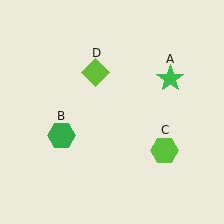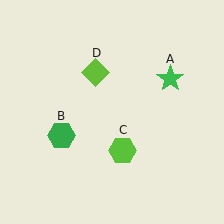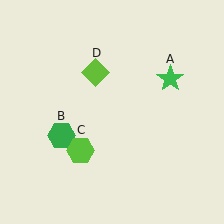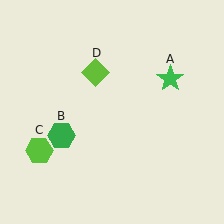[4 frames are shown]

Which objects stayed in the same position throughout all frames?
Green star (object A) and green hexagon (object B) and lime diamond (object D) remained stationary.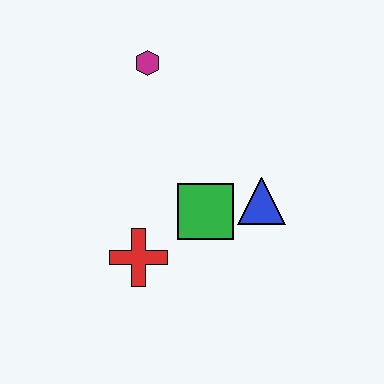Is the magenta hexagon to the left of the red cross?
No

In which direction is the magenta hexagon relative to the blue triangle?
The magenta hexagon is above the blue triangle.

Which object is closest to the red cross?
The green square is closest to the red cross.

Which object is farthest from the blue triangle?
The magenta hexagon is farthest from the blue triangle.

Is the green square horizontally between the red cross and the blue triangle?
Yes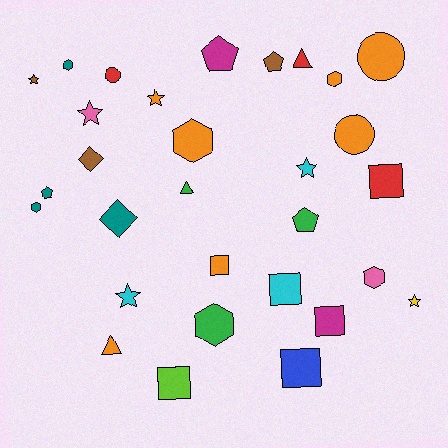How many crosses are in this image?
There are no crosses.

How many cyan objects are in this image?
There are 3 cyan objects.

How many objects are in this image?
There are 30 objects.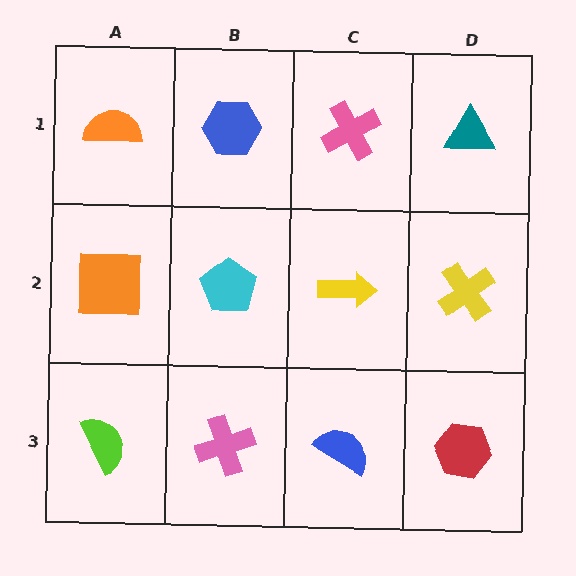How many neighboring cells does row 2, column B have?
4.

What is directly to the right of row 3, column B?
A blue semicircle.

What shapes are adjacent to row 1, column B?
A cyan pentagon (row 2, column B), an orange semicircle (row 1, column A), a pink cross (row 1, column C).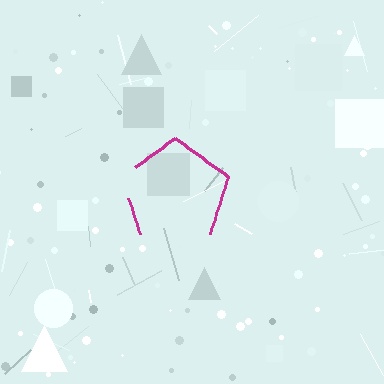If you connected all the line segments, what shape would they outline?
They would outline a pentagon.